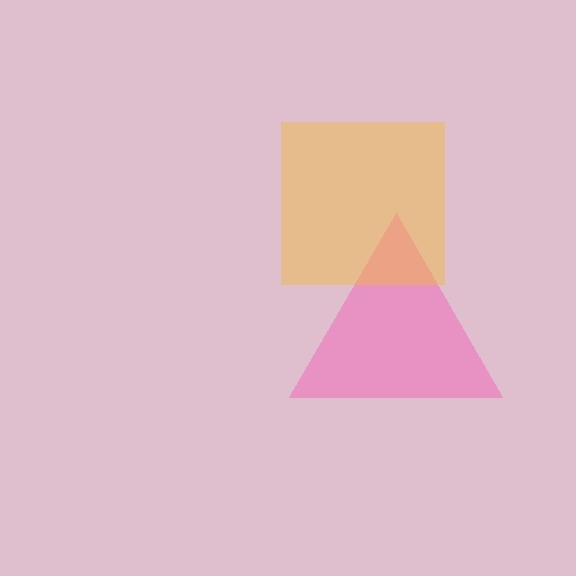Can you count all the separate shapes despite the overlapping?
Yes, there are 2 separate shapes.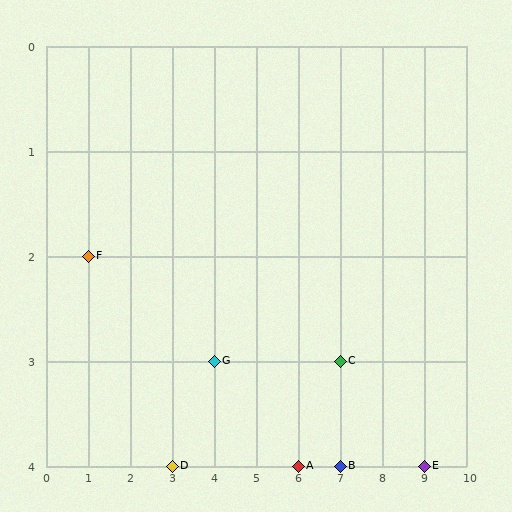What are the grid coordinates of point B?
Point B is at grid coordinates (7, 4).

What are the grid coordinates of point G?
Point G is at grid coordinates (4, 3).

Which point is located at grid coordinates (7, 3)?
Point C is at (7, 3).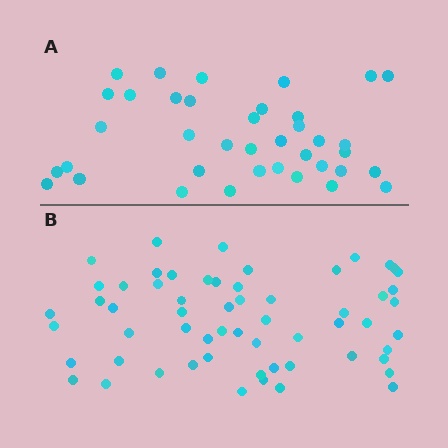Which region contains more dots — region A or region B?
Region B (the bottom region) has more dots.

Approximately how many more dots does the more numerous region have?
Region B has approximately 20 more dots than region A.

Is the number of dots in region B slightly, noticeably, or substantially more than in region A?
Region B has substantially more. The ratio is roughly 1.6 to 1.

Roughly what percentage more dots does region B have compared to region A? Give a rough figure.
About 55% more.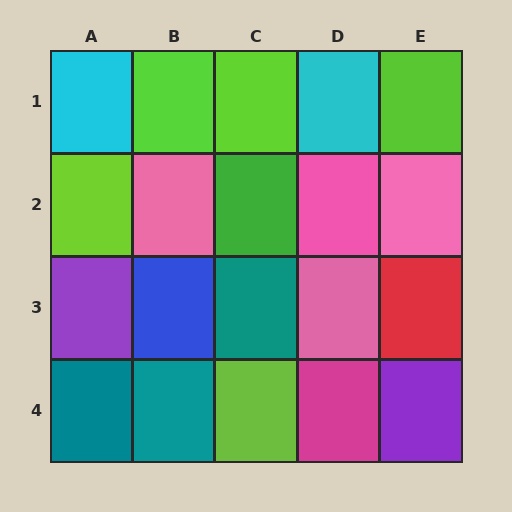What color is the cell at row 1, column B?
Lime.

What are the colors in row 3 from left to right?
Purple, blue, teal, pink, red.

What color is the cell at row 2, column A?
Lime.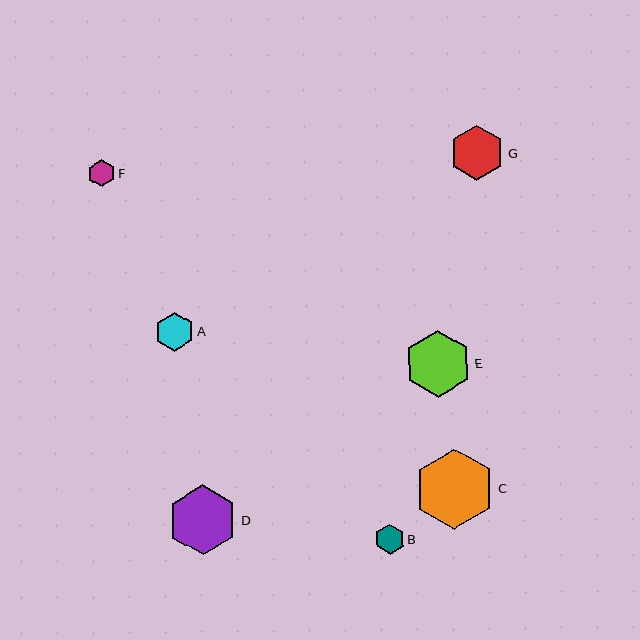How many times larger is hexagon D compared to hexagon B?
Hexagon D is approximately 2.3 times the size of hexagon B.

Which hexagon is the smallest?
Hexagon F is the smallest with a size of approximately 27 pixels.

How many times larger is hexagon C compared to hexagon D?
Hexagon C is approximately 1.1 times the size of hexagon D.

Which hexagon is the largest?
Hexagon C is the largest with a size of approximately 80 pixels.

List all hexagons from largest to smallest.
From largest to smallest: C, D, E, G, A, B, F.